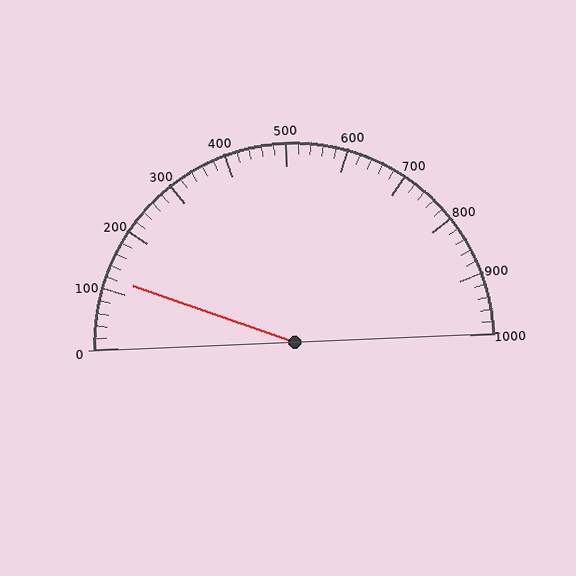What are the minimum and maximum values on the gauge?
The gauge ranges from 0 to 1000.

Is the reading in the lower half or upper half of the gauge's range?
The reading is in the lower half of the range (0 to 1000).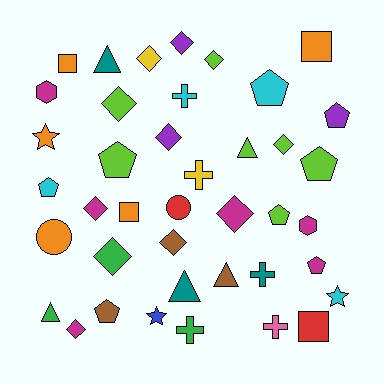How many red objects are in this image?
There are 2 red objects.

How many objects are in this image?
There are 40 objects.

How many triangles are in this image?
There are 5 triangles.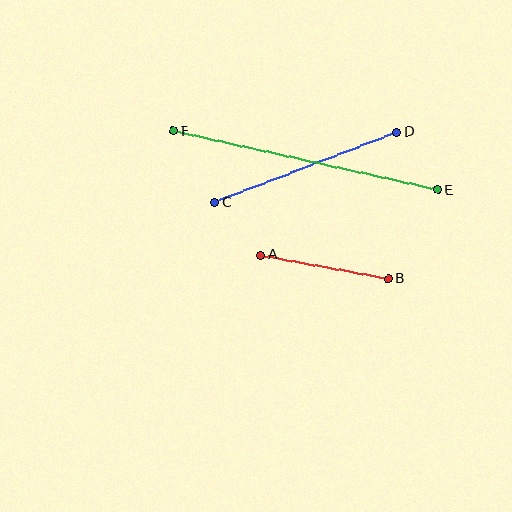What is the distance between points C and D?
The distance is approximately 195 pixels.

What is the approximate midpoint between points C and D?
The midpoint is at approximately (306, 167) pixels.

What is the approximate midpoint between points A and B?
The midpoint is at approximately (325, 267) pixels.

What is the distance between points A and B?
The distance is approximately 130 pixels.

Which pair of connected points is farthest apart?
Points E and F are farthest apart.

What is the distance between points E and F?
The distance is approximately 271 pixels.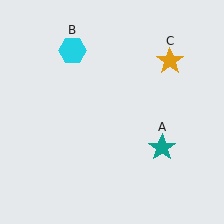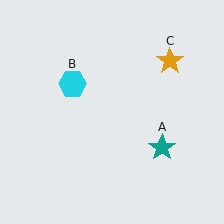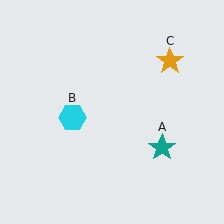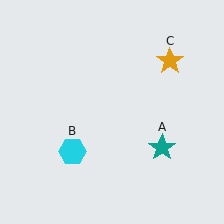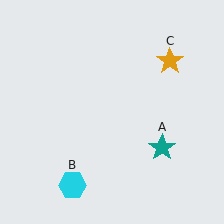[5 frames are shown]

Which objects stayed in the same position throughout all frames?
Teal star (object A) and orange star (object C) remained stationary.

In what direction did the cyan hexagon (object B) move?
The cyan hexagon (object B) moved down.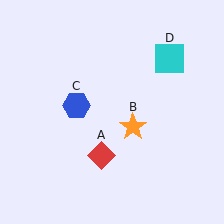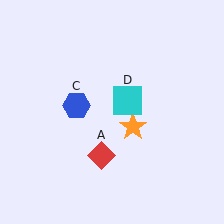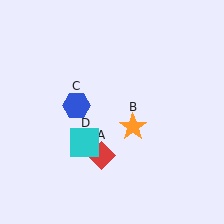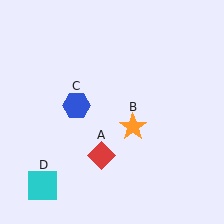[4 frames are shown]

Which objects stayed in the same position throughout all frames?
Red diamond (object A) and orange star (object B) and blue hexagon (object C) remained stationary.